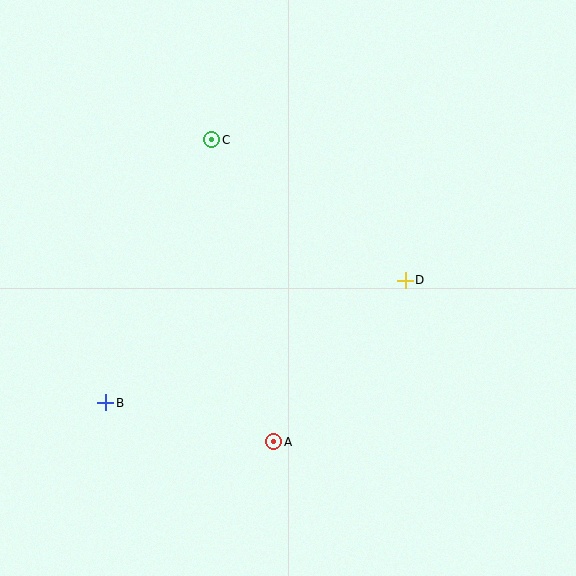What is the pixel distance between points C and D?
The distance between C and D is 239 pixels.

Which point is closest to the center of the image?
Point D at (405, 280) is closest to the center.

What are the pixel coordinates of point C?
Point C is at (212, 140).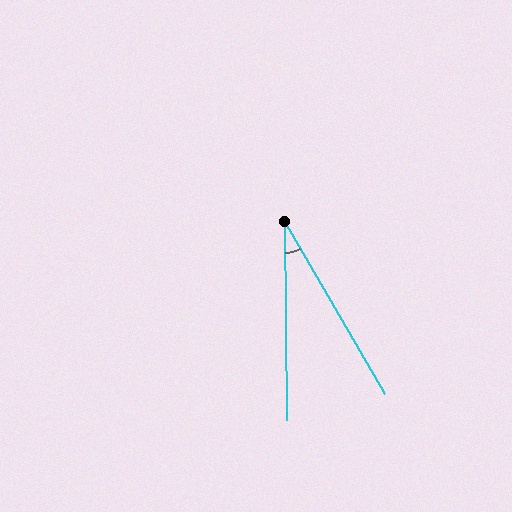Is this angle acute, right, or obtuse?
It is acute.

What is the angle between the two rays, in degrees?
Approximately 30 degrees.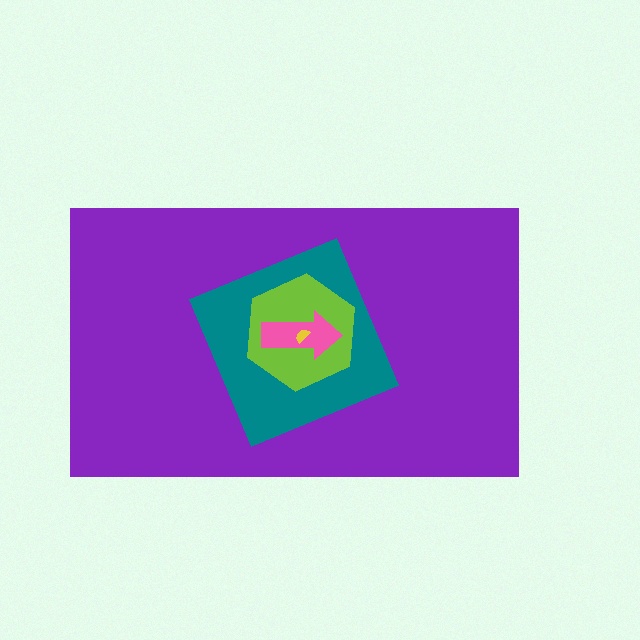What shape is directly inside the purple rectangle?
The teal square.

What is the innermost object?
The yellow semicircle.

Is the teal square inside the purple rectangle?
Yes.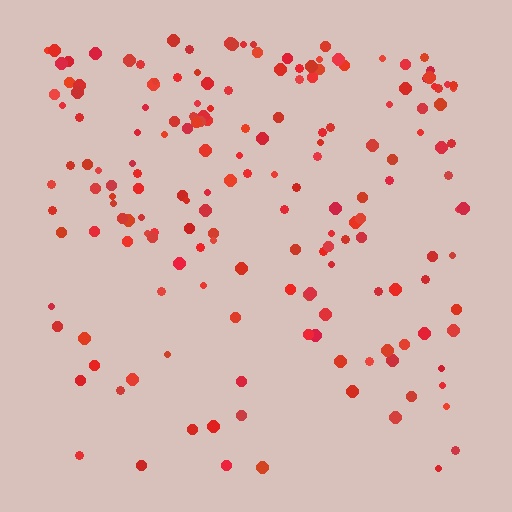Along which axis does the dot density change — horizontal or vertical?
Vertical.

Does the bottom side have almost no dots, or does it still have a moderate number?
Still a moderate number, just noticeably fewer than the top.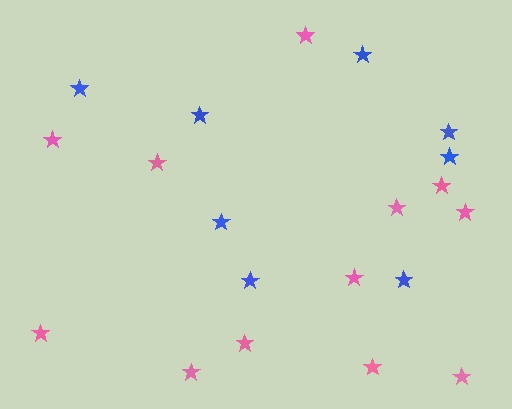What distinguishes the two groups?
There are 2 groups: one group of blue stars (8) and one group of pink stars (12).